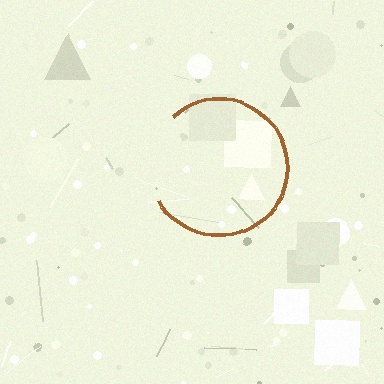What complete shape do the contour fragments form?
The contour fragments form a circle.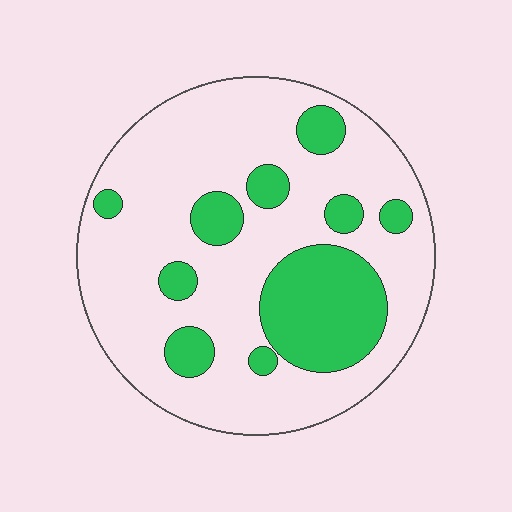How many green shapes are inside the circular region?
10.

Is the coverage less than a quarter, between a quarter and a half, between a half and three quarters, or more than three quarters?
Between a quarter and a half.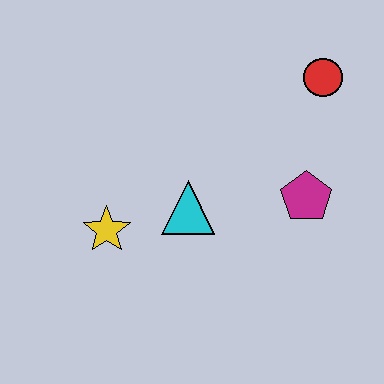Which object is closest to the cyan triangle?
The yellow star is closest to the cyan triangle.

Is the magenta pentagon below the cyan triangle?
No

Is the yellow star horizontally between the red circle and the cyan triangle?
No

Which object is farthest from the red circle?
The yellow star is farthest from the red circle.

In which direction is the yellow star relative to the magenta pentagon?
The yellow star is to the left of the magenta pentagon.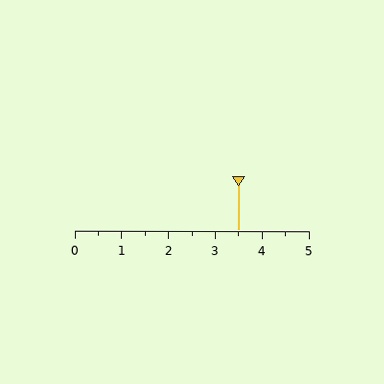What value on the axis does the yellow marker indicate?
The marker indicates approximately 3.5.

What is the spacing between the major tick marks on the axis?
The major ticks are spaced 1 apart.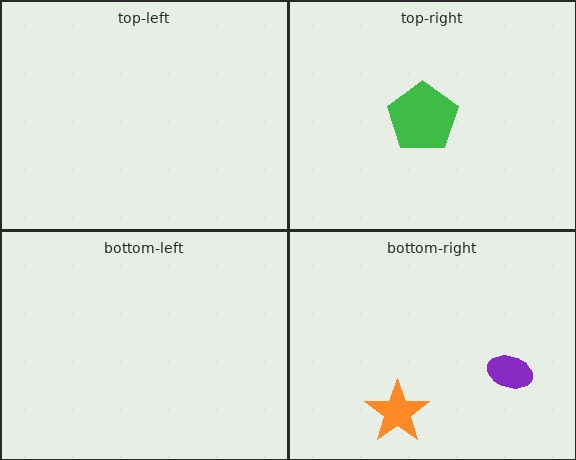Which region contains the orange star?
The bottom-right region.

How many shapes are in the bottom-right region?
2.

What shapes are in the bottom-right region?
The orange star, the purple ellipse.